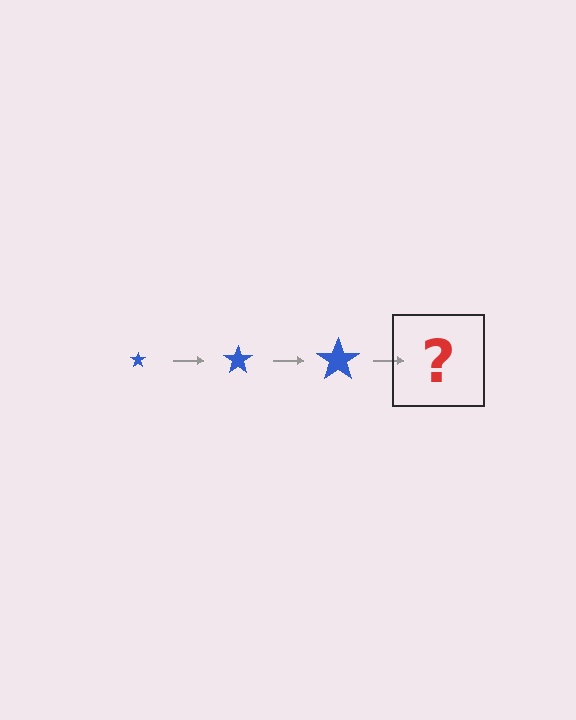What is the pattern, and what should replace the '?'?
The pattern is that the star gets progressively larger each step. The '?' should be a blue star, larger than the previous one.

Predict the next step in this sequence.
The next step is a blue star, larger than the previous one.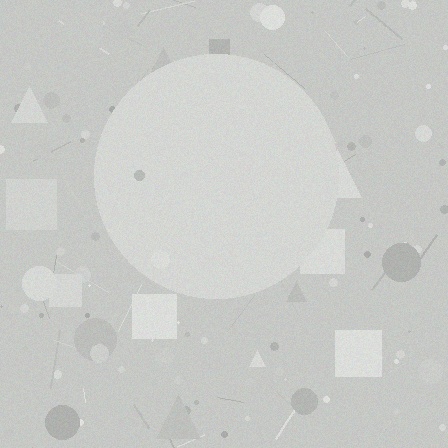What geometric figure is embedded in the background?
A circle is embedded in the background.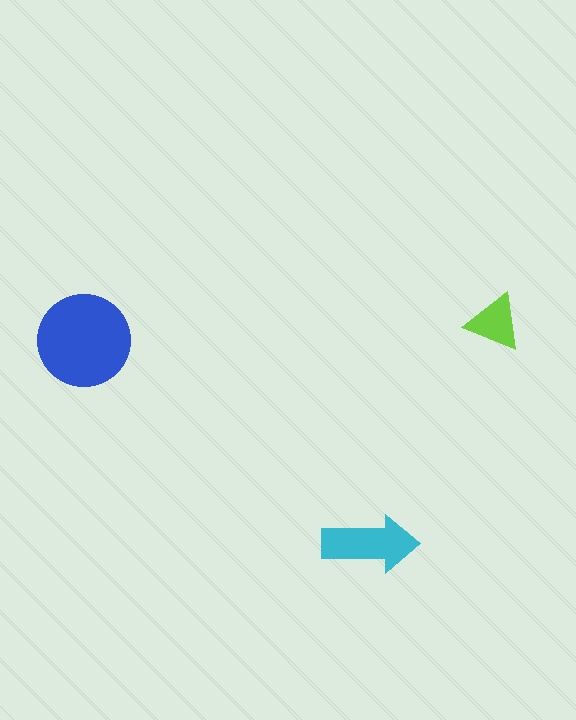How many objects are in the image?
There are 3 objects in the image.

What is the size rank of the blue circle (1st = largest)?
1st.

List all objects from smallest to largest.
The lime triangle, the cyan arrow, the blue circle.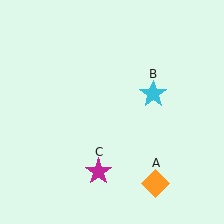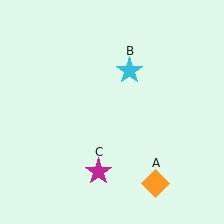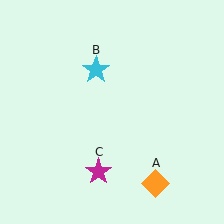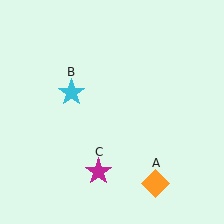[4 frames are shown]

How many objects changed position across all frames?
1 object changed position: cyan star (object B).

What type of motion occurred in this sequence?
The cyan star (object B) rotated counterclockwise around the center of the scene.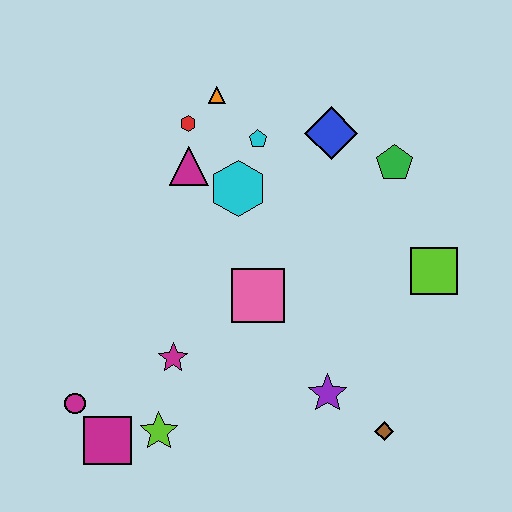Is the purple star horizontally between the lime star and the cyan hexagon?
No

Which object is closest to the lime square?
The green pentagon is closest to the lime square.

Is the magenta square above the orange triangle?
No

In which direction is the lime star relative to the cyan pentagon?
The lime star is below the cyan pentagon.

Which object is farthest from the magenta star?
The green pentagon is farthest from the magenta star.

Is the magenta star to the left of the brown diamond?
Yes